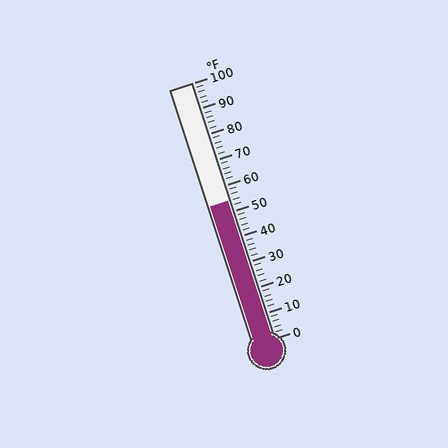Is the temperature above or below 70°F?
The temperature is below 70°F.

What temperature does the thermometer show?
The thermometer shows approximately 54°F.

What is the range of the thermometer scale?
The thermometer scale ranges from 0°F to 100°F.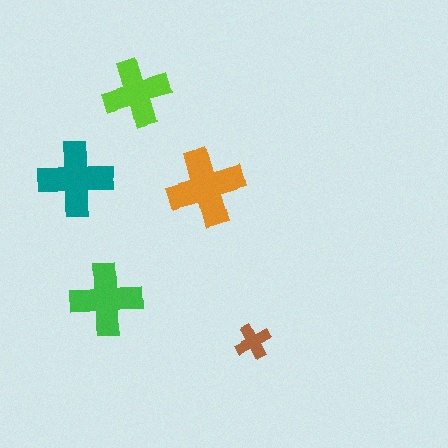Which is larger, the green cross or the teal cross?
The teal one.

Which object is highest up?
The lime cross is topmost.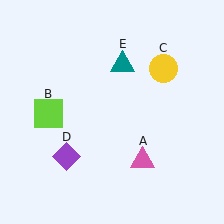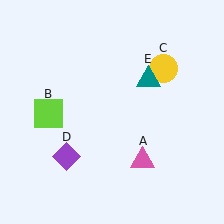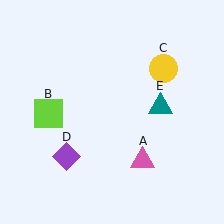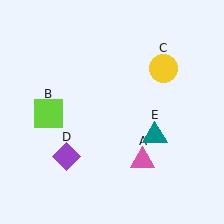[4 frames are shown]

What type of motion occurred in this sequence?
The teal triangle (object E) rotated clockwise around the center of the scene.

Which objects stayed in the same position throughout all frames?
Pink triangle (object A) and lime square (object B) and yellow circle (object C) and purple diamond (object D) remained stationary.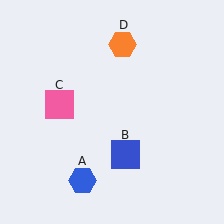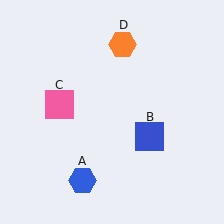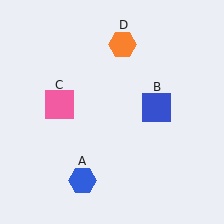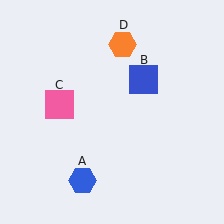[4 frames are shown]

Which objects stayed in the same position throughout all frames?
Blue hexagon (object A) and pink square (object C) and orange hexagon (object D) remained stationary.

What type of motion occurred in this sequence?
The blue square (object B) rotated counterclockwise around the center of the scene.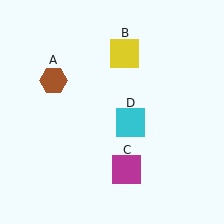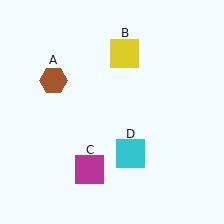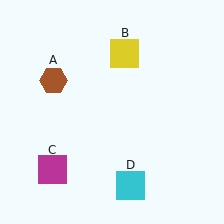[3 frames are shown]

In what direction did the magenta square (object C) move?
The magenta square (object C) moved left.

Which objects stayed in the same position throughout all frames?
Brown hexagon (object A) and yellow square (object B) remained stationary.